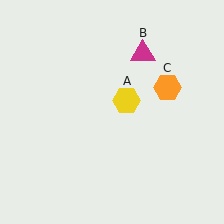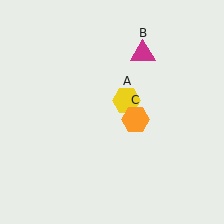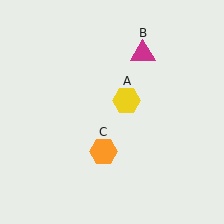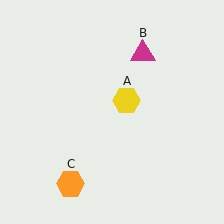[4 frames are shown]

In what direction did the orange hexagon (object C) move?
The orange hexagon (object C) moved down and to the left.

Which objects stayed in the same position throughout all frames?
Yellow hexagon (object A) and magenta triangle (object B) remained stationary.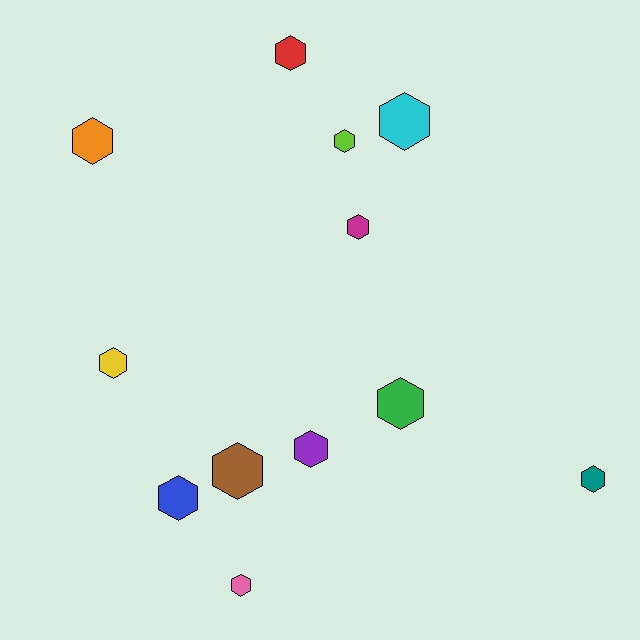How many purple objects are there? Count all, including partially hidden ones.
There is 1 purple object.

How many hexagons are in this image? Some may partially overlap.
There are 12 hexagons.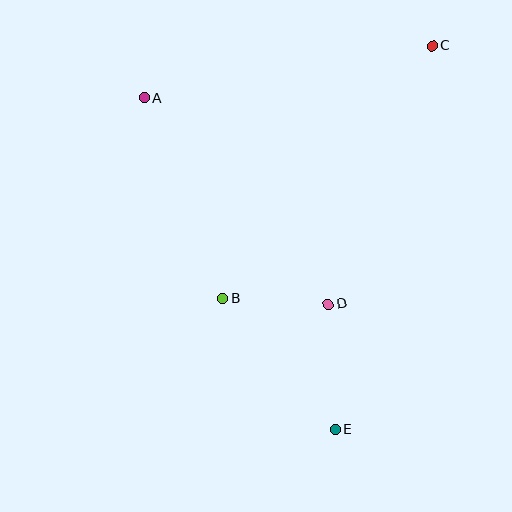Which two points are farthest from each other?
Points C and E are farthest from each other.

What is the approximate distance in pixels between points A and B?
The distance between A and B is approximately 215 pixels.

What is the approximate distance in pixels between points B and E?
The distance between B and E is approximately 173 pixels.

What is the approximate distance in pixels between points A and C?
The distance between A and C is approximately 292 pixels.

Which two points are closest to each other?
Points B and D are closest to each other.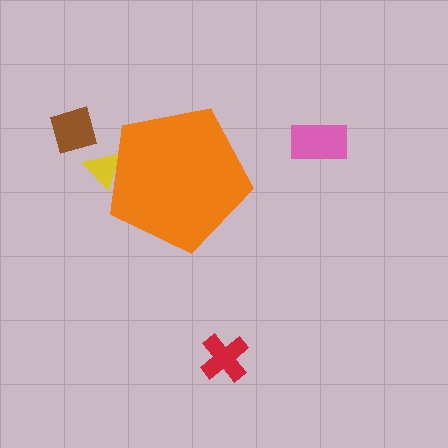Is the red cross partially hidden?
No, the red cross is fully visible.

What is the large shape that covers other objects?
An orange pentagon.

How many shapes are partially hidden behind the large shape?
1 shape is partially hidden.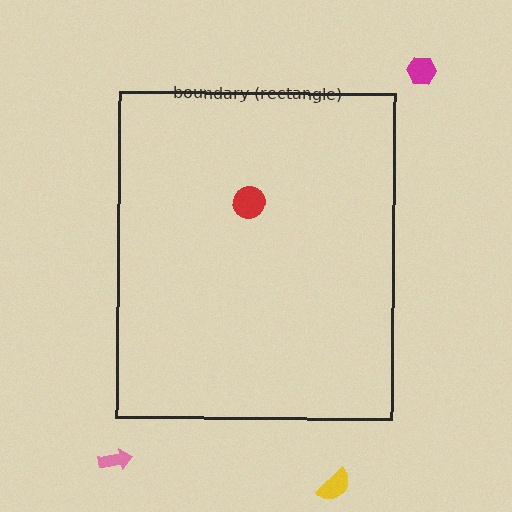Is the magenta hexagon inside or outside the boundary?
Outside.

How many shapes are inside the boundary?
1 inside, 3 outside.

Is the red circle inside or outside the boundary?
Inside.